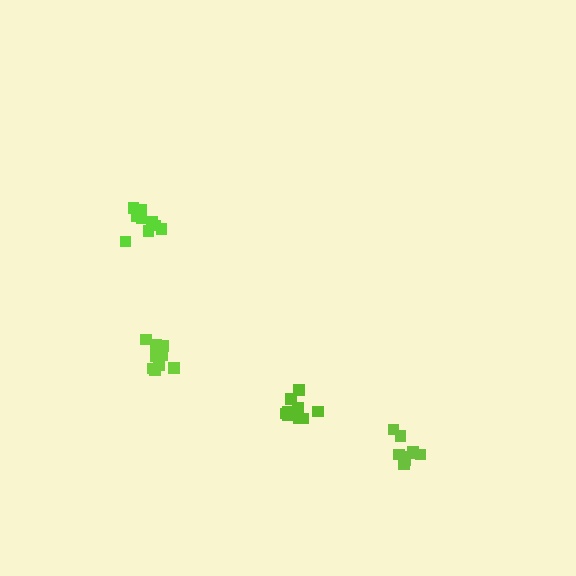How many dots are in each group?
Group 1: 10 dots, Group 2: 9 dots, Group 3: 9 dots, Group 4: 9 dots (37 total).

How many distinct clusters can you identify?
There are 4 distinct clusters.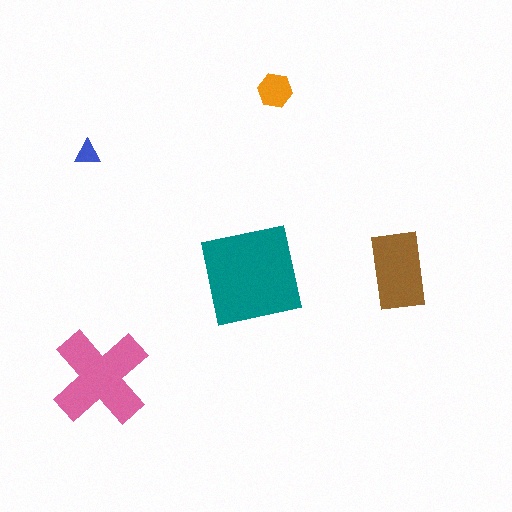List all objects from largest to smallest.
The teal square, the pink cross, the brown rectangle, the orange hexagon, the blue triangle.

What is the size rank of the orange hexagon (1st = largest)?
4th.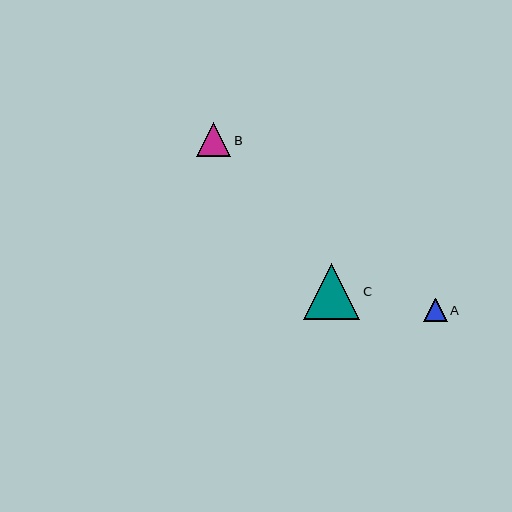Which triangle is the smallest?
Triangle A is the smallest with a size of approximately 24 pixels.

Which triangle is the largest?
Triangle C is the largest with a size of approximately 56 pixels.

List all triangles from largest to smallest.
From largest to smallest: C, B, A.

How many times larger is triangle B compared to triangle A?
Triangle B is approximately 1.4 times the size of triangle A.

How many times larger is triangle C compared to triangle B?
Triangle C is approximately 1.6 times the size of triangle B.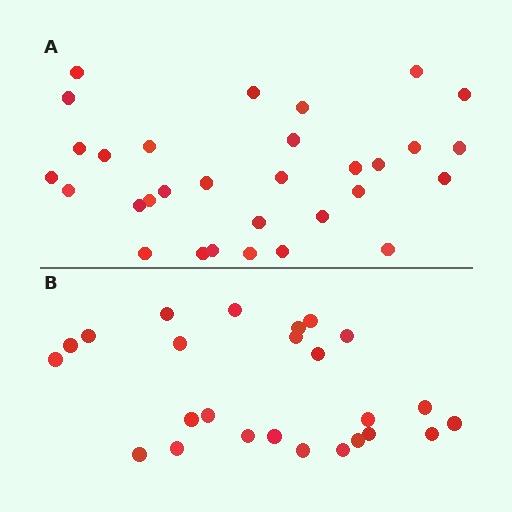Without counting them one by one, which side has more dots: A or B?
Region A (the top region) has more dots.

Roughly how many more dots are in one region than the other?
Region A has about 6 more dots than region B.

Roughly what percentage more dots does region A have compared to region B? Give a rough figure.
About 25% more.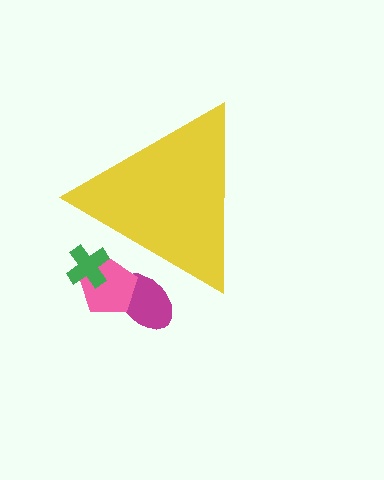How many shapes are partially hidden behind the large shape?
3 shapes are partially hidden.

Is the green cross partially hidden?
Yes, the green cross is partially hidden behind the yellow triangle.